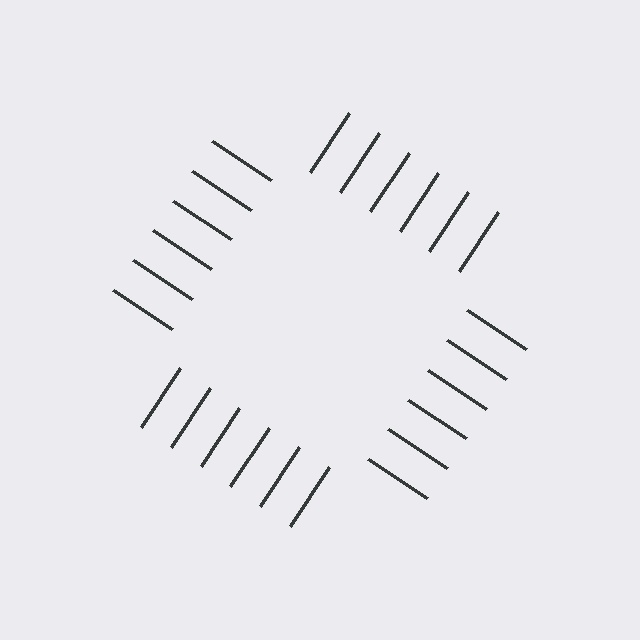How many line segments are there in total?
24 — 6 along each of the 4 edges.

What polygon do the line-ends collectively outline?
An illusory square — the line segments terminate on its edges but no continuous stroke is drawn.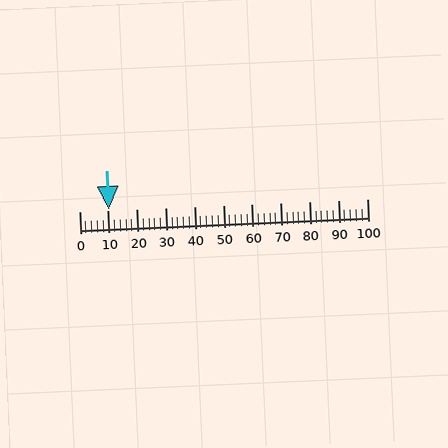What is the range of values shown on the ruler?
The ruler shows values from 0 to 100.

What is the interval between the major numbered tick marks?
The major tick marks are spaced 10 units apart.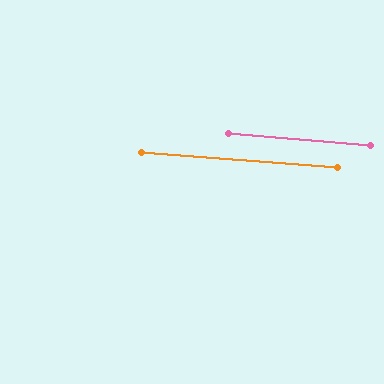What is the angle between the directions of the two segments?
Approximately 0 degrees.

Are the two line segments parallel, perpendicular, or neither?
Parallel — their directions differ by only 0.5°.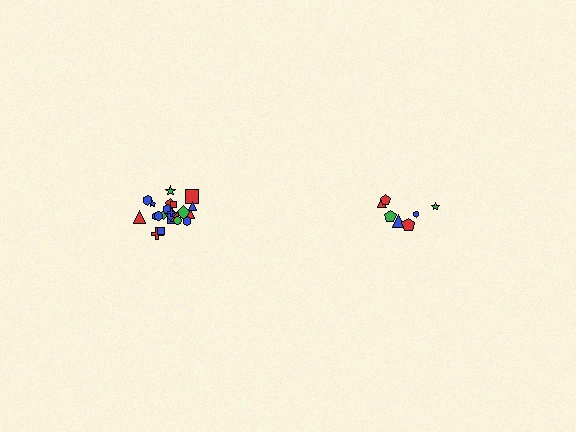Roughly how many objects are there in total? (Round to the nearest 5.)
Roughly 30 objects in total.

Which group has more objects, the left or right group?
The left group.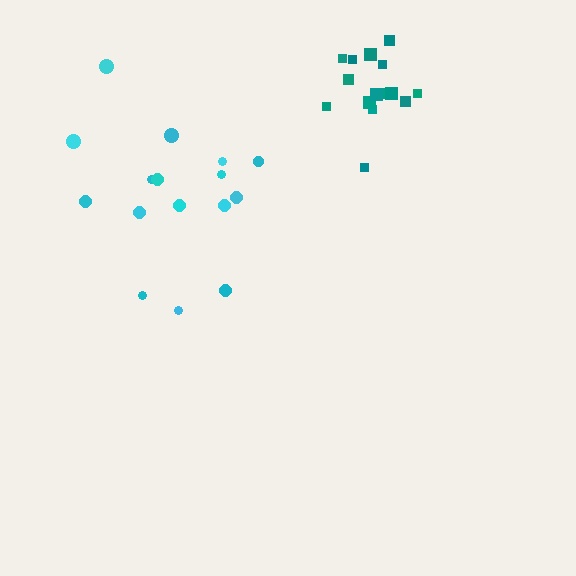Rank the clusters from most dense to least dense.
teal, cyan.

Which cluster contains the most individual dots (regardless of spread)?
Cyan (16).